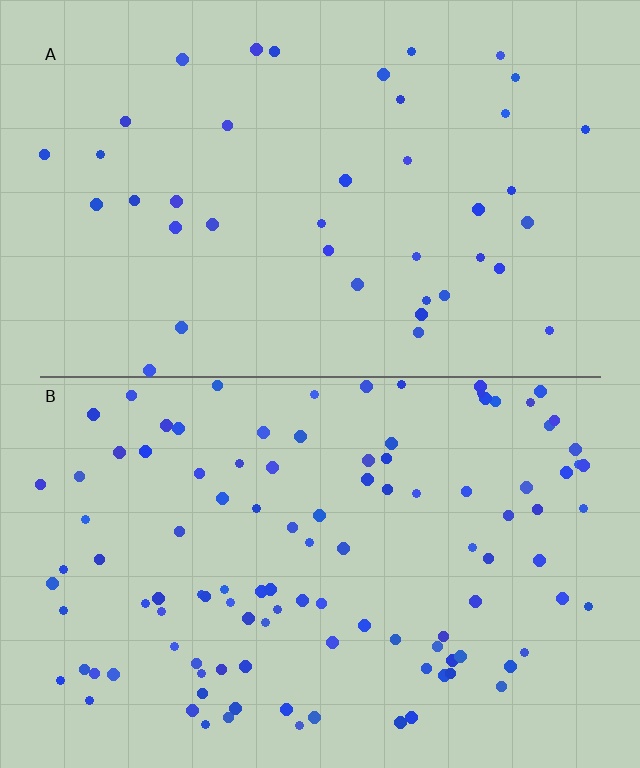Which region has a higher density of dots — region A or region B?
B (the bottom).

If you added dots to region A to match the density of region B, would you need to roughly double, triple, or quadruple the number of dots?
Approximately triple.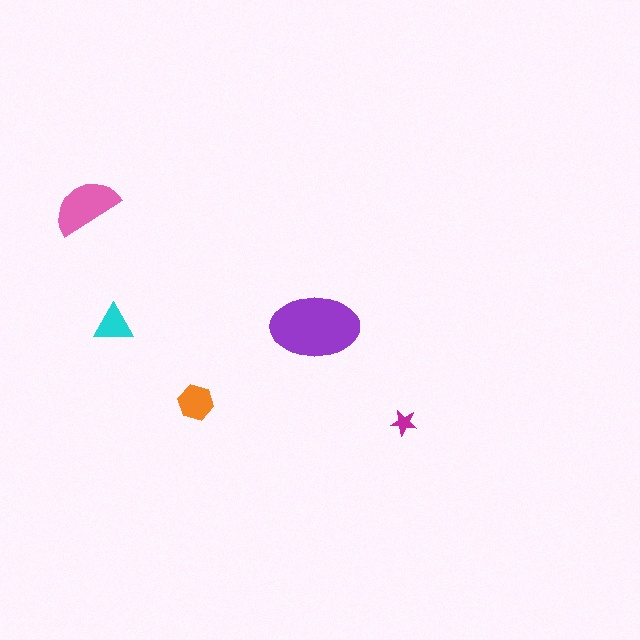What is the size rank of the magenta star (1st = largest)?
5th.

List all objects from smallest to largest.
The magenta star, the cyan triangle, the orange hexagon, the pink semicircle, the purple ellipse.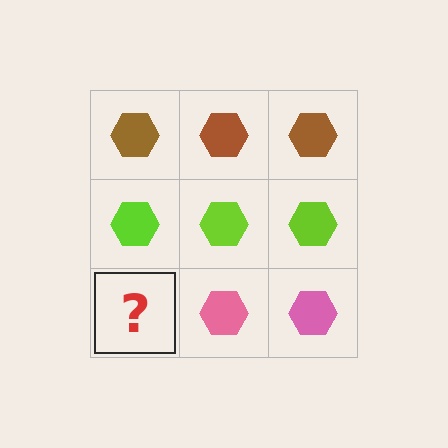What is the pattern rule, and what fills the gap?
The rule is that each row has a consistent color. The gap should be filled with a pink hexagon.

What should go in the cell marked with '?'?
The missing cell should contain a pink hexagon.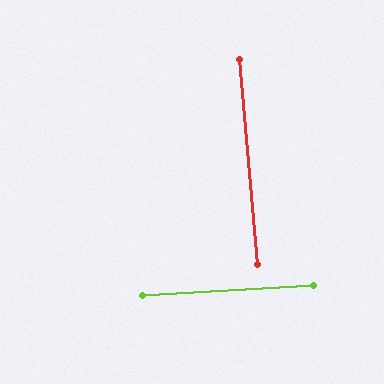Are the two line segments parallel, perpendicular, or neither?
Perpendicular — they meet at approximately 88°.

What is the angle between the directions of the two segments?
Approximately 88 degrees.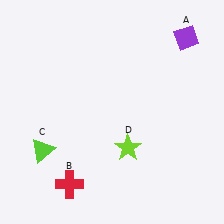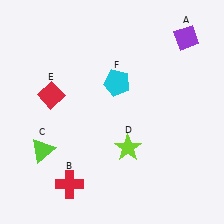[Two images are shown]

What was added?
A red diamond (E), a cyan pentagon (F) were added in Image 2.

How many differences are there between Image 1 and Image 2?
There are 2 differences between the two images.